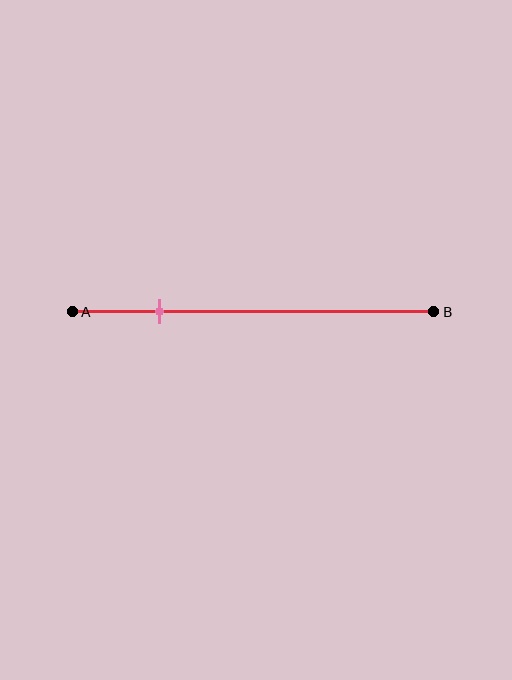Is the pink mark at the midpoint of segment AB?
No, the mark is at about 25% from A, not at the 50% midpoint.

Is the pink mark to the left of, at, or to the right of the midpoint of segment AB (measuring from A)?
The pink mark is to the left of the midpoint of segment AB.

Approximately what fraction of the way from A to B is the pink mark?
The pink mark is approximately 25% of the way from A to B.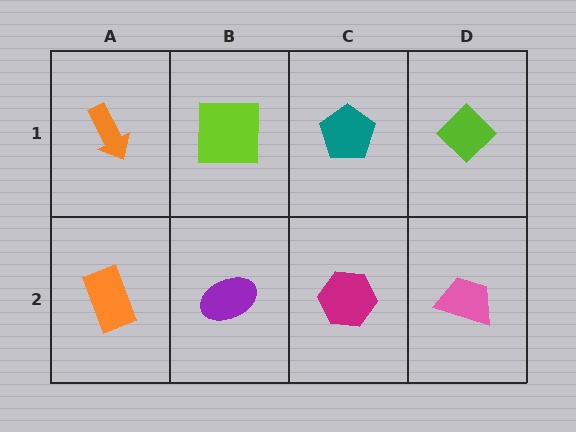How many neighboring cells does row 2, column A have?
2.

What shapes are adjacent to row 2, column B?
A lime square (row 1, column B), an orange rectangle (row 2, column A), a magenta hexagon (row 2, column C).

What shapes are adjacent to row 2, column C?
A teal pentagon (row 1, column C), a purple ellipse (row 2, column B), a pink trapezoid (row 2, column D).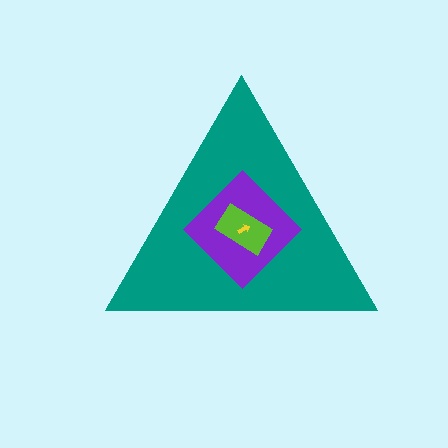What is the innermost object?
The yellow arrow.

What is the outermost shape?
The teal triangle.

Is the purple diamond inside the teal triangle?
Yes.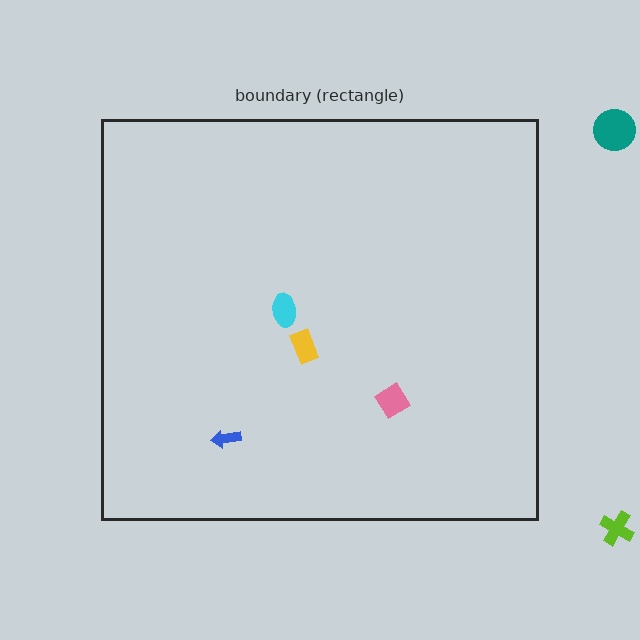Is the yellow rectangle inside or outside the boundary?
Inside.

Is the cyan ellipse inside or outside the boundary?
Inside.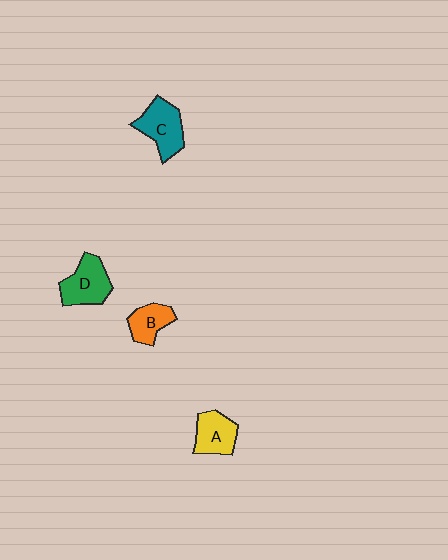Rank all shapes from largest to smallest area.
From largest to smallest: C (teal), D (green), A (yellow), B (orange).